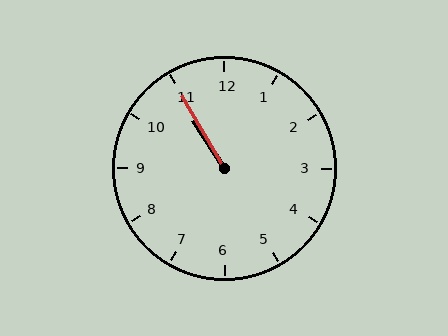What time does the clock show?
10:55.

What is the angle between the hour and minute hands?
Approximately 2 degrees.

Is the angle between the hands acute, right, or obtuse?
It is acute.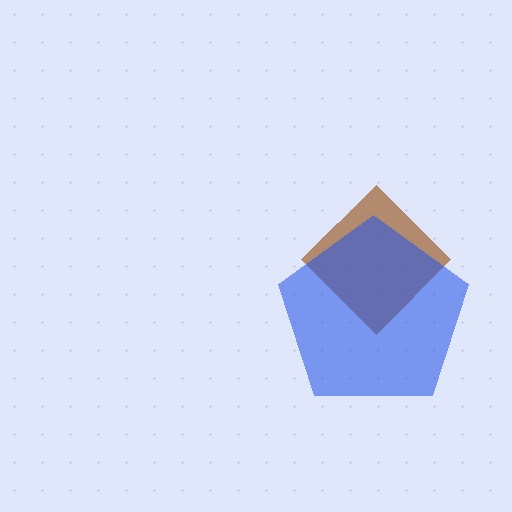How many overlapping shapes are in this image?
There are 2 overlapping shapes in the image.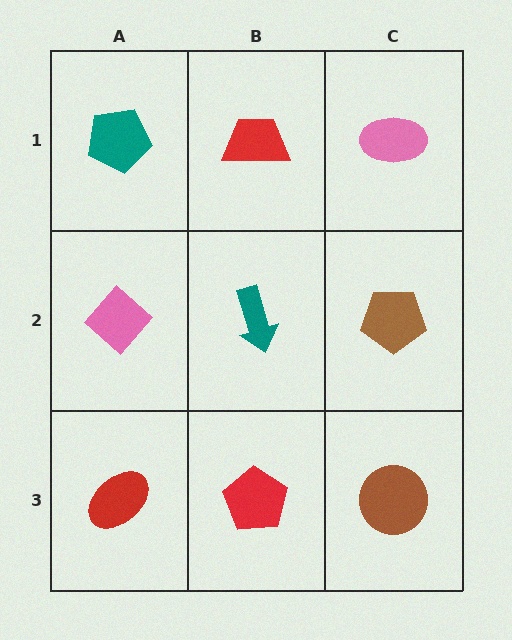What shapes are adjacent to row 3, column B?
A teal arrow (row 2, column B), a red ellipse (row 3, column A), a brown circle (row 3, column C).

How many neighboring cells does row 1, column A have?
2.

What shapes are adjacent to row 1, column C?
A brown pentagon (row 2, column C), a red trapezoid (row 1, column B).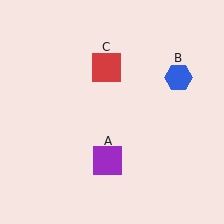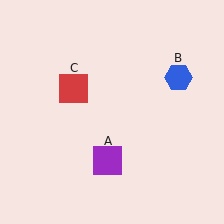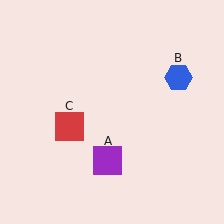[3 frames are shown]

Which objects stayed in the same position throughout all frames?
Purple square (object A) and blue hexagon (object B) remained stationary.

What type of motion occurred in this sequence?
The red square (object C) rotated counterclockwise around the center of the scene.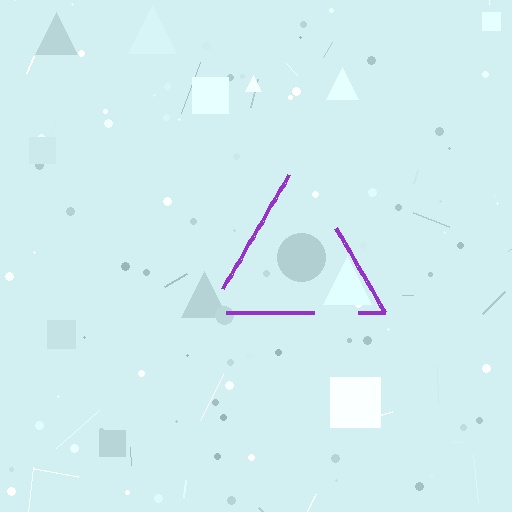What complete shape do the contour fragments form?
The contour fragments form a triangle.